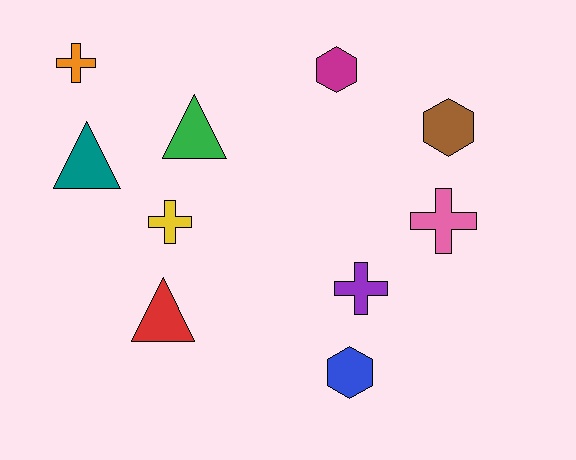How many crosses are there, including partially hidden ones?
There are 4 crosses.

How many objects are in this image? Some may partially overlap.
There are 10 objects.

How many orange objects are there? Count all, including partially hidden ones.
There is 1 orange object.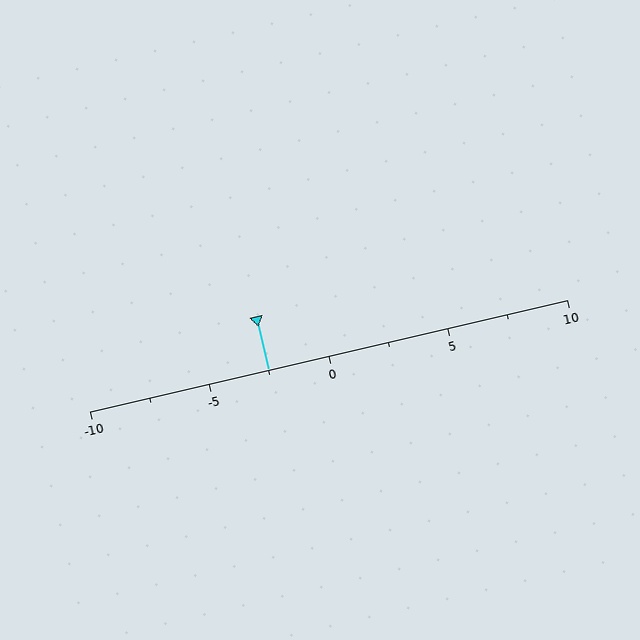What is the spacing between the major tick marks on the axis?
The major ticks are spaced 5 apart.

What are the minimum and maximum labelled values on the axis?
The axis runs from -10 to 10.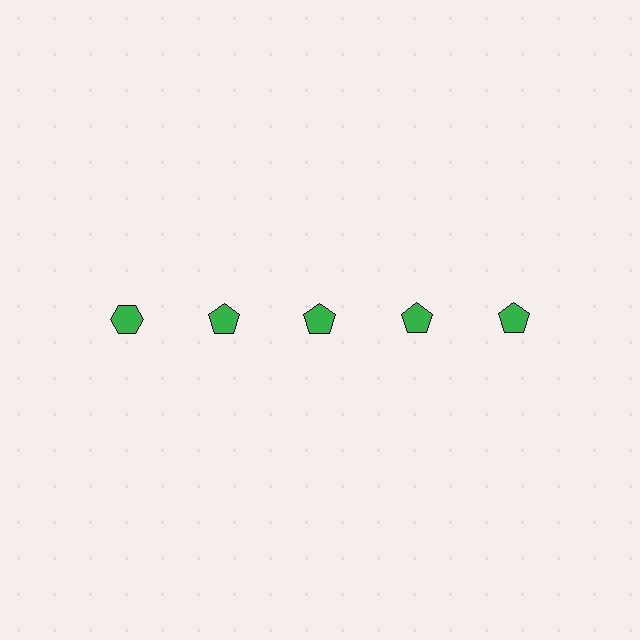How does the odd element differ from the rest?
It has a different shape: hexagon instead of pentagon.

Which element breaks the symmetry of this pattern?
The green hexagon in the top row, leftmost column breaks the symmetry. All other shapes are green pentagons.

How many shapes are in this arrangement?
There are 5 shapes arranged in a grid pattern.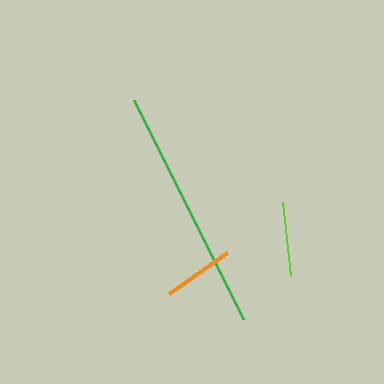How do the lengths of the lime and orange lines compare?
The lime and orange lines are approximately the same length.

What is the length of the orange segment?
The orange segment is approximately 71 pixels long.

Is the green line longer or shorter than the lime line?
The green line is longer than the lime line.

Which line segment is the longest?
The green line is the longest at approximately 244 pixels.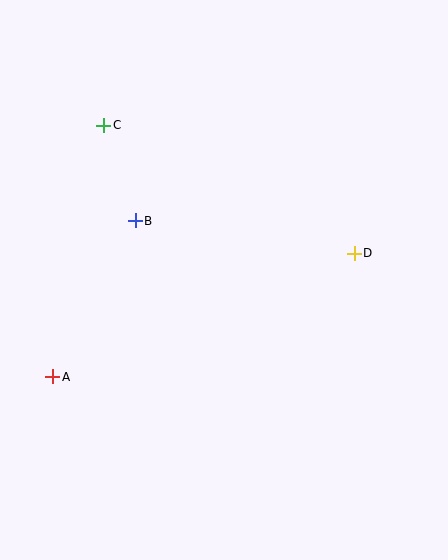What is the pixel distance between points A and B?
The distance between A and B is 176 pixels.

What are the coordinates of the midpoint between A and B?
The midpoint between A and B is at (94, 299).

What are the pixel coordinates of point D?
Point D is at (354, 253).